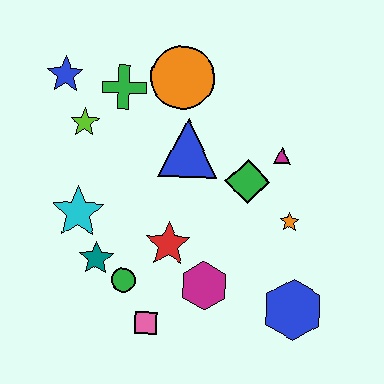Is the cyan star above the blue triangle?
No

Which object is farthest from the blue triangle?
The blue hexagon is farthest from the blue triangle.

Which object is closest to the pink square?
The green circle is closest to the pink square.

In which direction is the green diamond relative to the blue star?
The green diamond is to the right of the blue star.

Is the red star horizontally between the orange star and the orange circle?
No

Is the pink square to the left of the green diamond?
Yes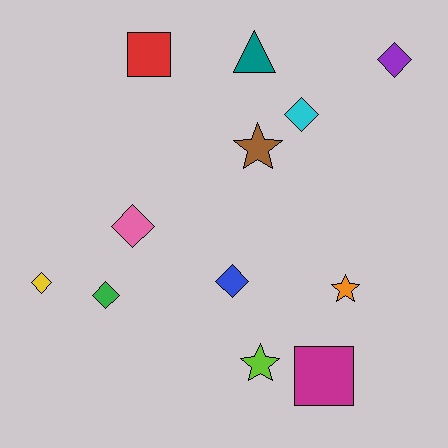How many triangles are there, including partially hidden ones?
There is 1 triangle.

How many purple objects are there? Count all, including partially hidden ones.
There is 1 purple object.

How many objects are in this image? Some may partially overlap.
There are 12 objects.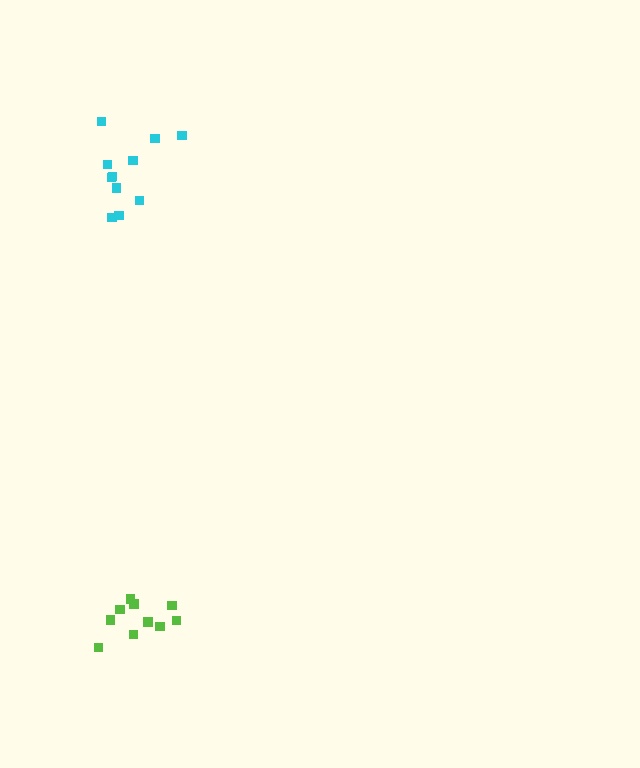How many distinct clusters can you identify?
There are 2 distinct clusters.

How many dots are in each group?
Group 1: 11 dots, Group 2: 10 dots (21 total).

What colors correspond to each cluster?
The clusters are colored: cyan, lime.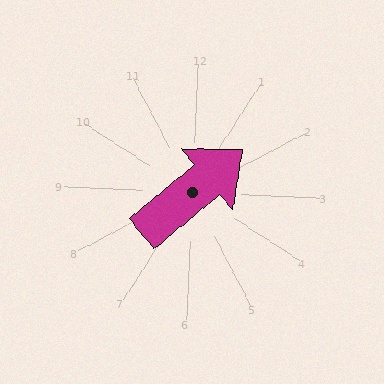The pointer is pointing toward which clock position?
Roughly 2 o'clock.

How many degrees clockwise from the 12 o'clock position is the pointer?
Approximately 48 degrees.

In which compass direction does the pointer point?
Northeast.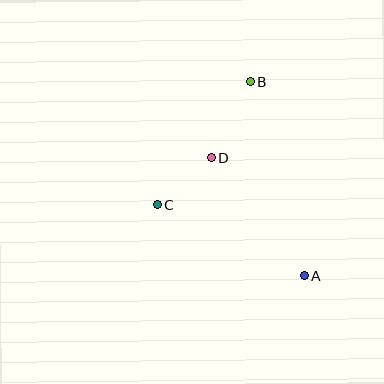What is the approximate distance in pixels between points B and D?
The distance between B and D is approximately 85 pixels.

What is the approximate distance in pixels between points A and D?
The distance between A and D is approximately 151 pixels.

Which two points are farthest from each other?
Points A and B are farthest from each other.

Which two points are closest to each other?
Points C and D are closest to each other.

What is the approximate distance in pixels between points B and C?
The distance between B and C is approximately 154 pixels.